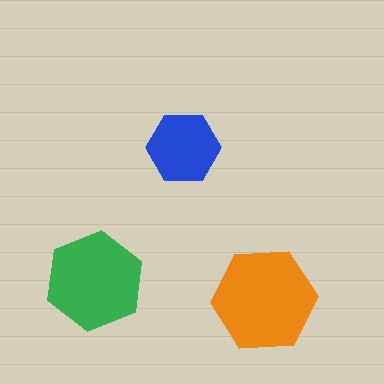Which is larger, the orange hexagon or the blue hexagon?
The orange one.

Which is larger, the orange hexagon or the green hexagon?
The orange one.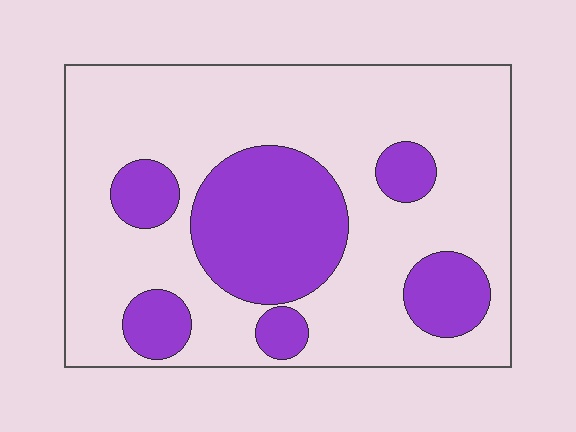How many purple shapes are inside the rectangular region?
6.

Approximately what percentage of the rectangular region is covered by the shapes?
Approximately 30%.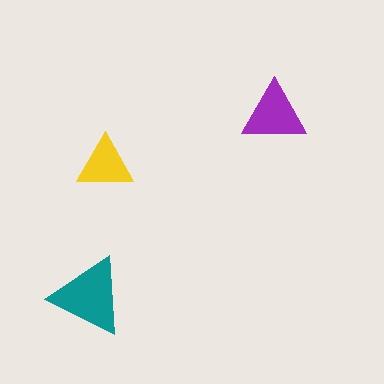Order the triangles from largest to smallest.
the teal one, the purple one, the yellow one.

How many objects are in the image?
There are 3 objects in the image.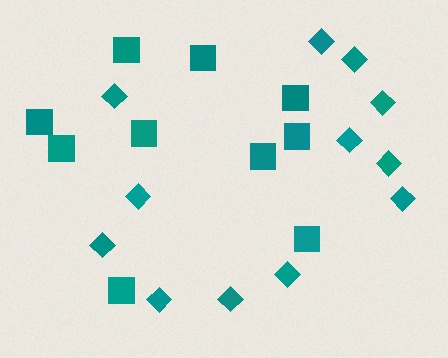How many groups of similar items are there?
There are 2 groups: one group of squares (10) and one group of diamonds (12).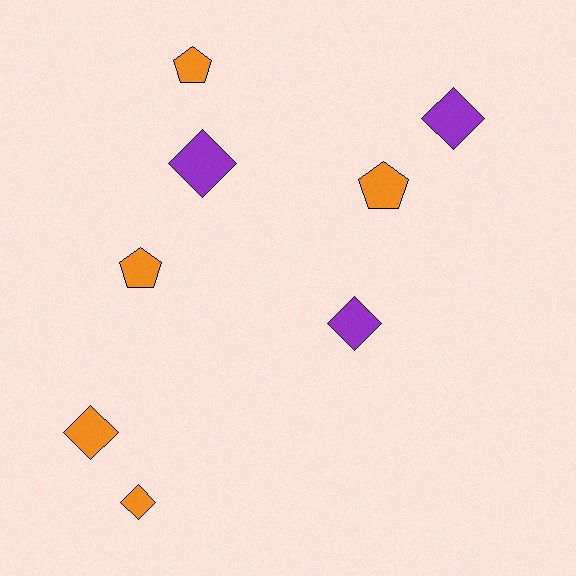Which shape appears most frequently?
Diamond, with 5 objects.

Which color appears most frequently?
Orange, with 5 objects.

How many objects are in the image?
There are 8 objects.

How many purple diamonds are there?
There are 3 purple diamonds.